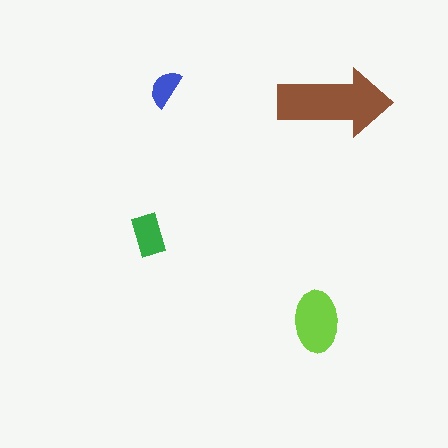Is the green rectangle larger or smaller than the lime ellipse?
Smaller.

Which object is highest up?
The blue semicircle is topmost.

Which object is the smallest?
The blue semicircle.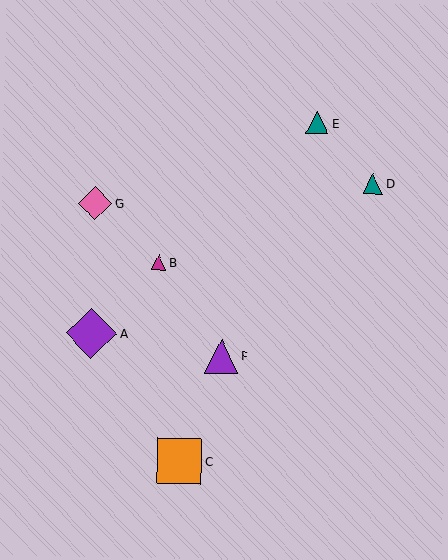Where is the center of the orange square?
The center of the orange square is at (180, 461).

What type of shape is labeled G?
Shape G is a pink diamond.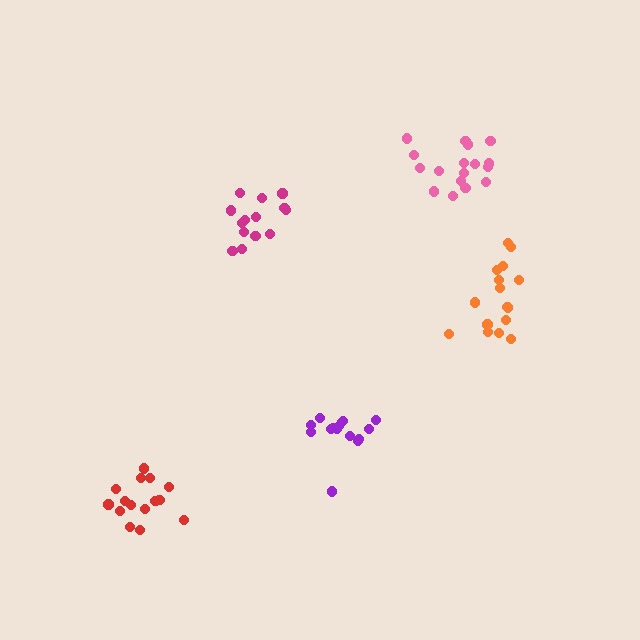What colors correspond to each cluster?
The clusters are colored: red, pink, purple, magenta, orange.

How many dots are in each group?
Group 1: 15 dots, Group 2: 17 dots, Group 3: 15 dots, Group 4: 14 dots, Group 5: 16 dots (77 total).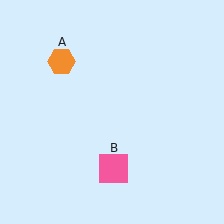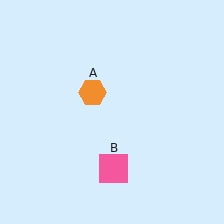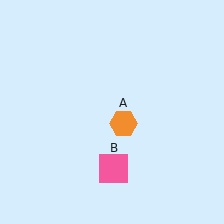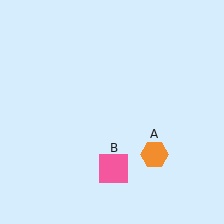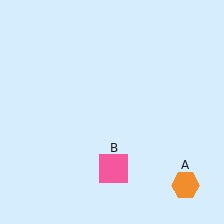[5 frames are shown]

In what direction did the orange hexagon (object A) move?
The orange hexagon (object A) moved down and to the right.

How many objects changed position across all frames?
1 object changed position: orange hexagon (object A).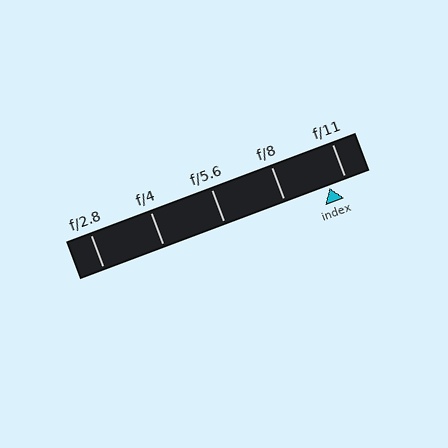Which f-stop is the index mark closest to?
The index mark is closest to f/11.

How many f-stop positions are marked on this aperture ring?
There are 5 f-stop positions marked.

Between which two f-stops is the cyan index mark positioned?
The index mark is between f/8 and f/11.